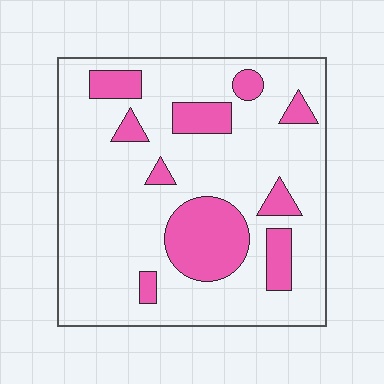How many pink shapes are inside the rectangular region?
10.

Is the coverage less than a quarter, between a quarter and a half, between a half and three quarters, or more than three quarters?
Less than a quarter.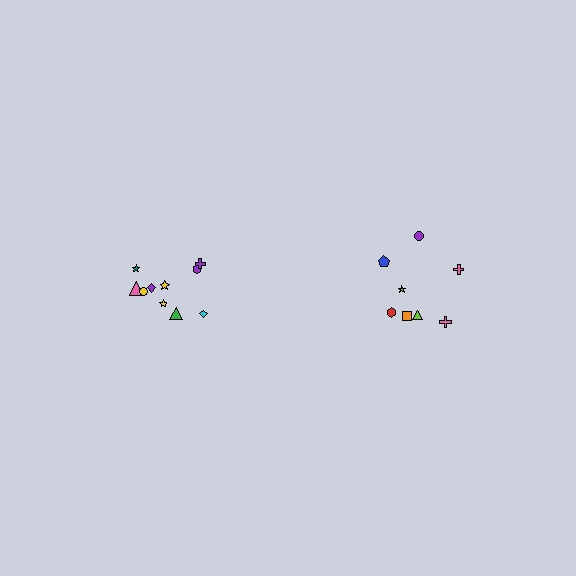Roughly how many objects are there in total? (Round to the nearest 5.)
Roughly 20 objects in total.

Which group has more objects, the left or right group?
The left group.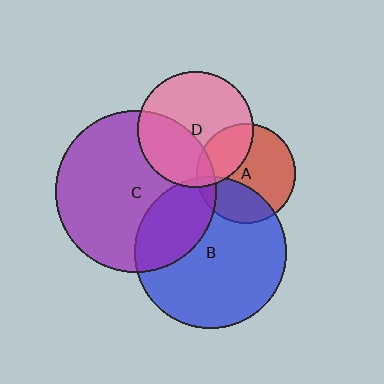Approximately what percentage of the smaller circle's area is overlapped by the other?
Approximately 5%.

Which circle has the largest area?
Circle C (purple).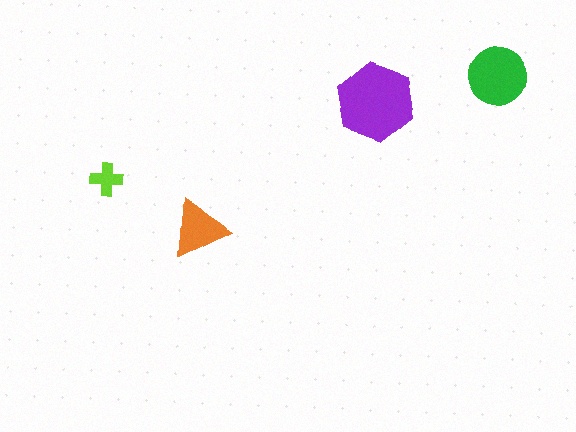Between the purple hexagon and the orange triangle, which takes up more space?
The purple hexagon.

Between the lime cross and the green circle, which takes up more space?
The green circle.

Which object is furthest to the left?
The lime cross is leftmost.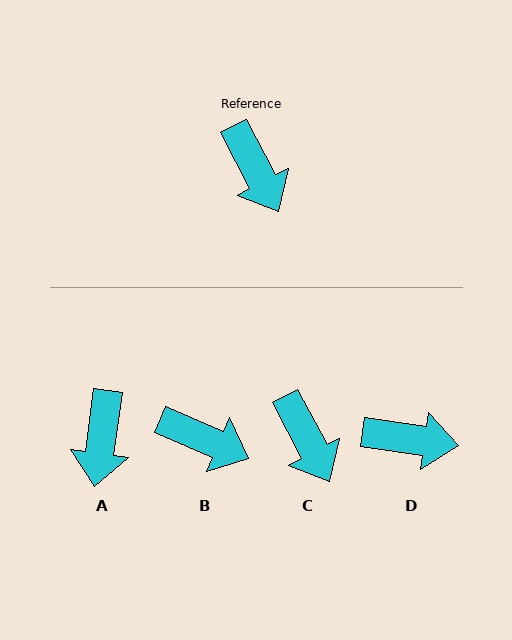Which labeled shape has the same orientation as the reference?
C.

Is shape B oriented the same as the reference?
No, it is off by about 39 degrees.